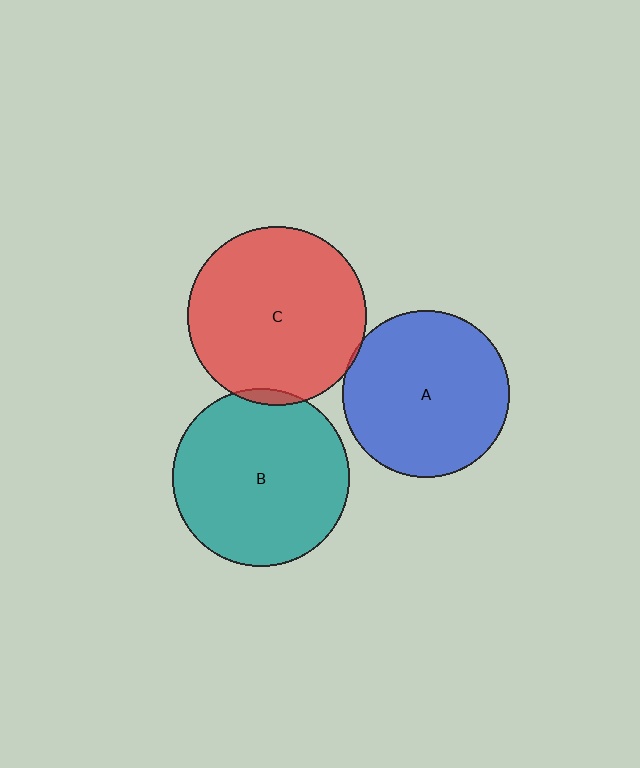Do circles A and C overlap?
Yes.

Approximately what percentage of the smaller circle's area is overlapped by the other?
Approximately 5%.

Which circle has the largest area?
Circle C (red).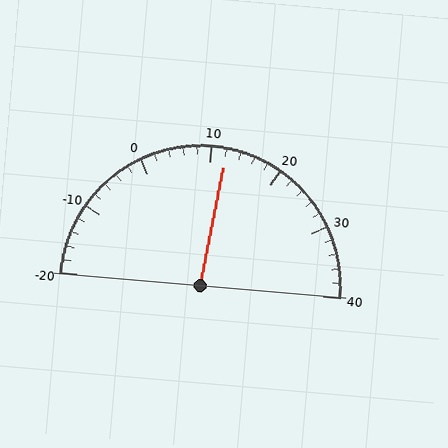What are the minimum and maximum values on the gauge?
The gauge ranges from -20 to 40.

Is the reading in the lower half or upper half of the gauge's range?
The reading is in the upper half of the range (-20 to 40).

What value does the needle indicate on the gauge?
The needle indicates approximately 12.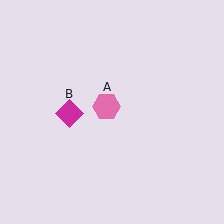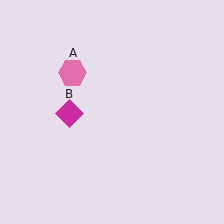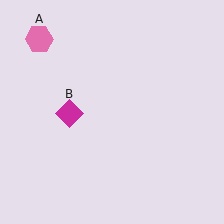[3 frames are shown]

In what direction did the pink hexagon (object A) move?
The pink hexagon (object A) moved up and to the left.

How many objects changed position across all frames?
1 object changed position: pink hexagon (object A).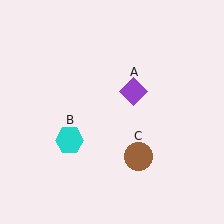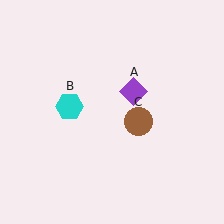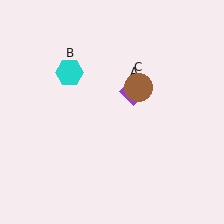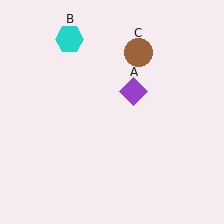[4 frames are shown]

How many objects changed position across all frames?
2 objects changed position: cyan hexagon (object B), brown circle (object C).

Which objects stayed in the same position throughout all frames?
Purple diamond (object A) remained stationary.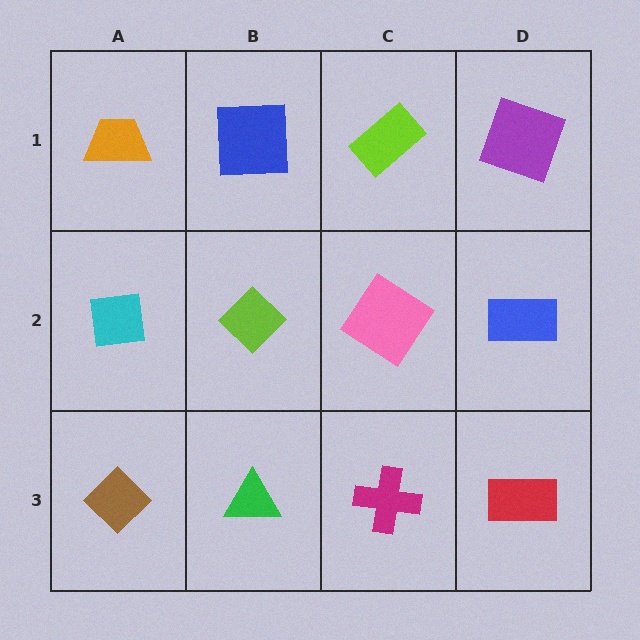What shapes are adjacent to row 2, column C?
A lime rectangle (row 1, column C), a magenta cross (row 3, column C), a lime diamond (row 2, column B), a blue rectangle (row 2, column D).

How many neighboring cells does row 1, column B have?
3.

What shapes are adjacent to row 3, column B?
A lime diamond (row 2, column B), a brown diamond (row 3, column A), a magenta cross (row 3, column C).